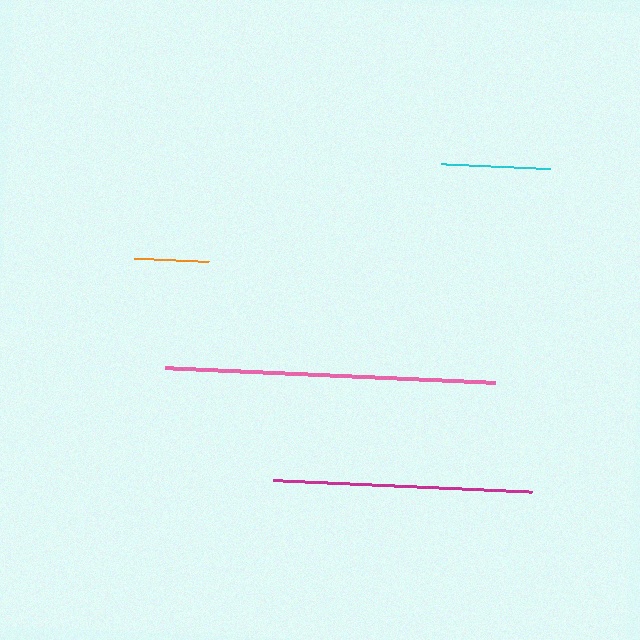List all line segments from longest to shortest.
From longest to shortest: pink, magenta, cyan, orange.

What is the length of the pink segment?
The pink segment is approximately 330 pixels long.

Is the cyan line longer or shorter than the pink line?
The pink line is longer than the cyan line.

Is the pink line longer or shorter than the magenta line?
The pink line is longer than the magenta line.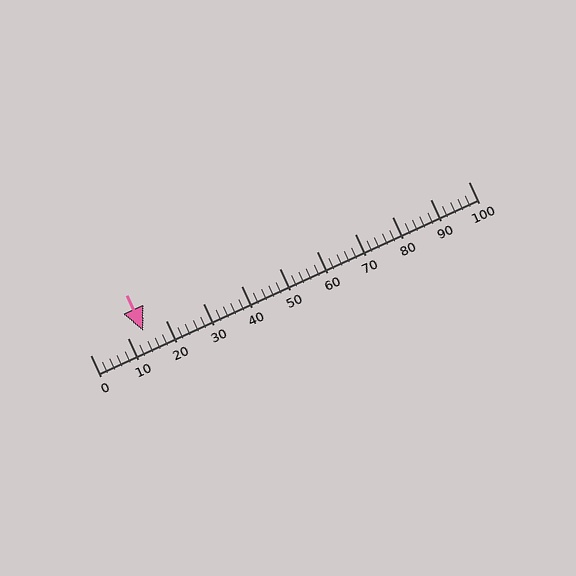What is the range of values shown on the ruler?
The ruler shows values from 0 to 100.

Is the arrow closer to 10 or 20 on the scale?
The arrow is closer to 10.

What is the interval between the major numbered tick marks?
The major tick marks are spaced 10 units apart.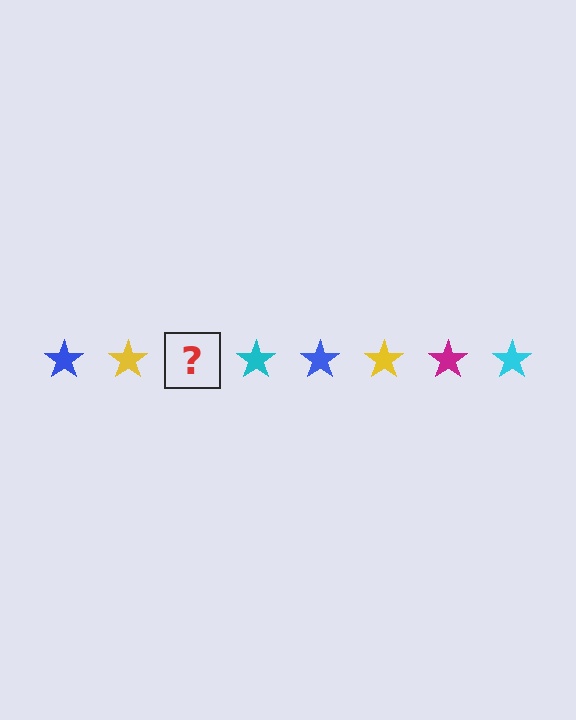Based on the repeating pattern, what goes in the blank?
The blank should be a magenta star.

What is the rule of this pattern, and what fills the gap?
The rule is that the pattern cycles through blue, yellow, magenta, cyan stars. The gap should be filled with a magenta star.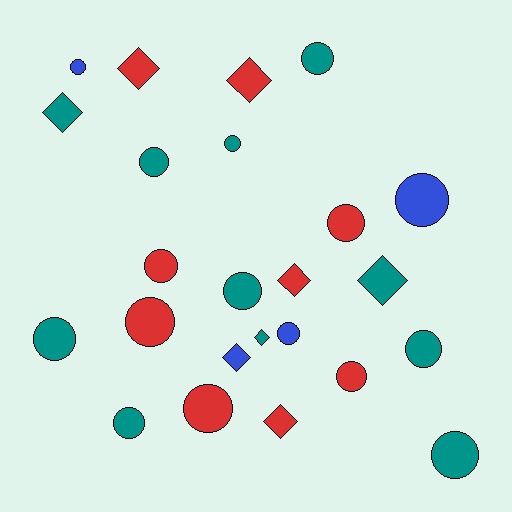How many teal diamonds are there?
There are 3 teal diamonds.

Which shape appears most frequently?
Circle, with 16 objects.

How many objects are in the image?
There are 24 objects.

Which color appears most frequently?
Teal, with 11 objects.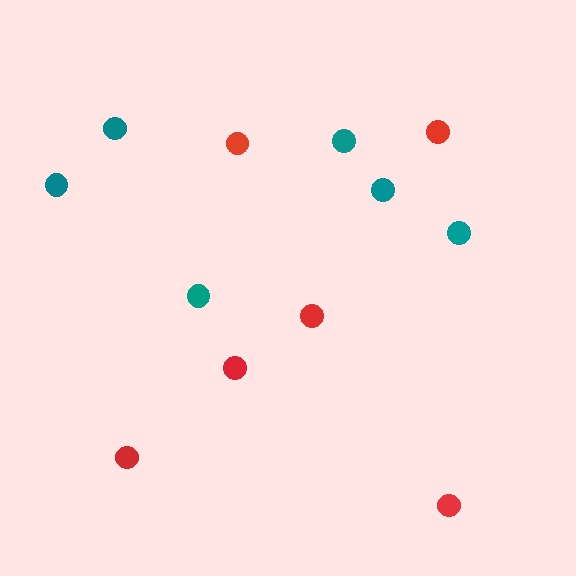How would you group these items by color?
There are 2 groups: one group of red circles (6) and one group of teal circles (6).